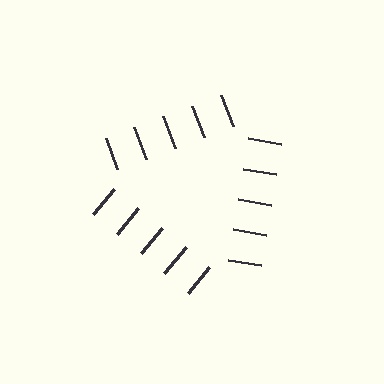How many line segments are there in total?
15 — 5 along each of the 3 edges.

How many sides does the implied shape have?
3 sides — the line-ends trace a triangle.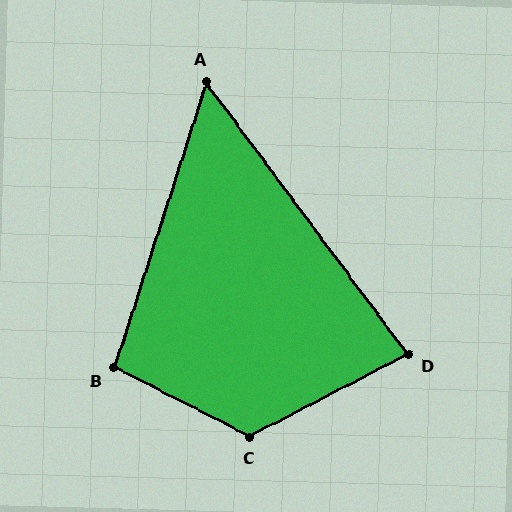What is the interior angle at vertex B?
Approximately 99 degrees (obtuse).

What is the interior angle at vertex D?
Approximately 81 degrees (acute).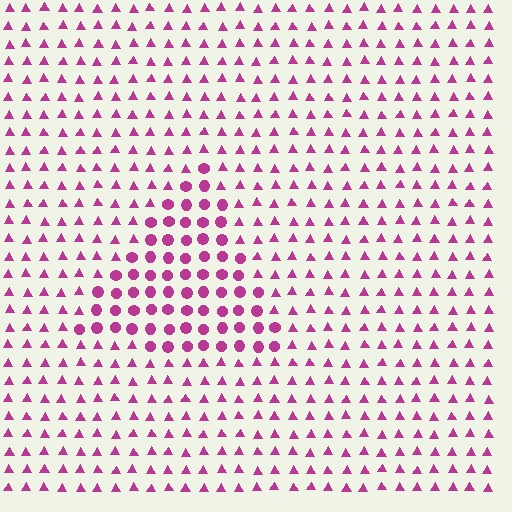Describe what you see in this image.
The image is filled with small magenta elements arranged in a uniform grid. A triangle-shaped region contains circles, while the surrounding area contains triangles. The boundary is defined purely by the change in element shape.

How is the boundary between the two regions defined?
The boundary is defined by a change in element shape: circles inside vs. triangles outside. All elements share the same color and spacing.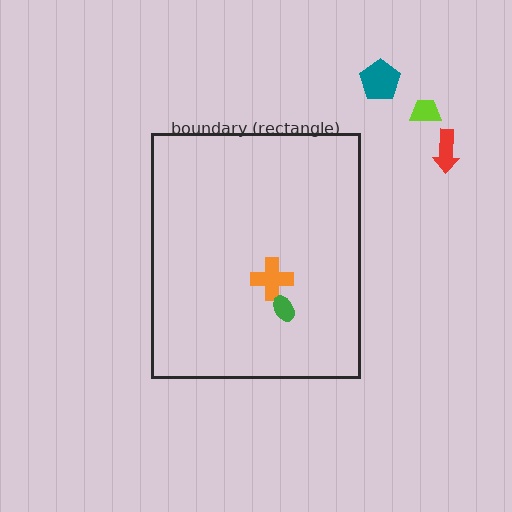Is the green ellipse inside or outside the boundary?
Inside.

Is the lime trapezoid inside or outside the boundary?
Outside.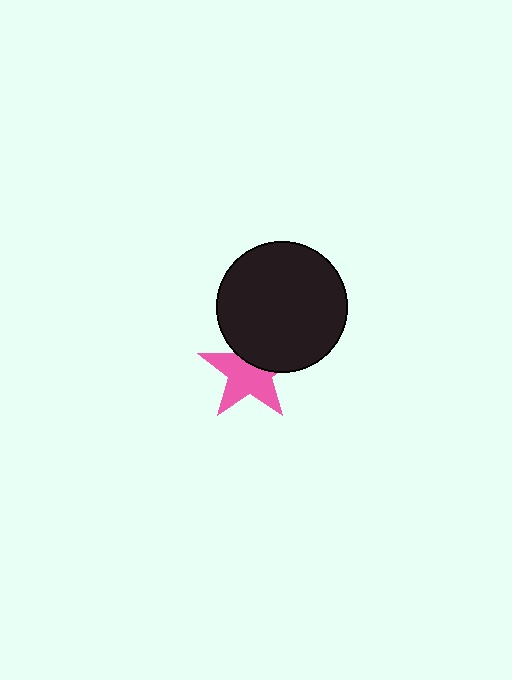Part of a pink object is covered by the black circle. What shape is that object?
It is a star.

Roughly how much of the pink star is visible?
About half of it is visible (roughly 64%).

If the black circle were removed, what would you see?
You would see the complete pink star.